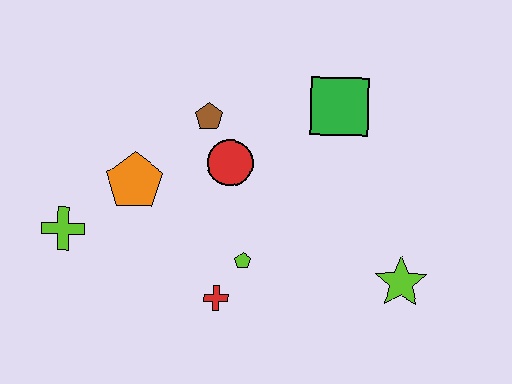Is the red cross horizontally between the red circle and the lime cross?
Yes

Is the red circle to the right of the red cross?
Yes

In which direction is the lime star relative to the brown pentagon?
The lime star is to the right of the brown pentagon.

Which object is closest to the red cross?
The lime pentagon is closest to the red cross.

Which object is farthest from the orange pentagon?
The lime star is farthest from the orange pentagon.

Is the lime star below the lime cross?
Yes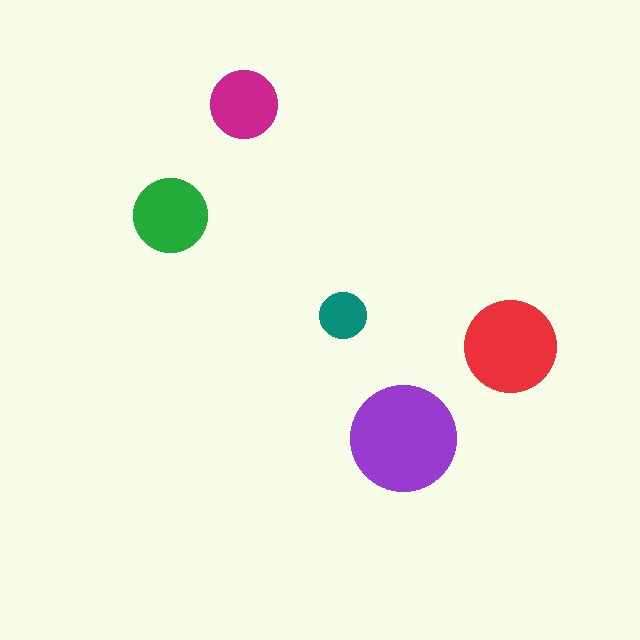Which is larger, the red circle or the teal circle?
The red one.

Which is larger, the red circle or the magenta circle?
The red one.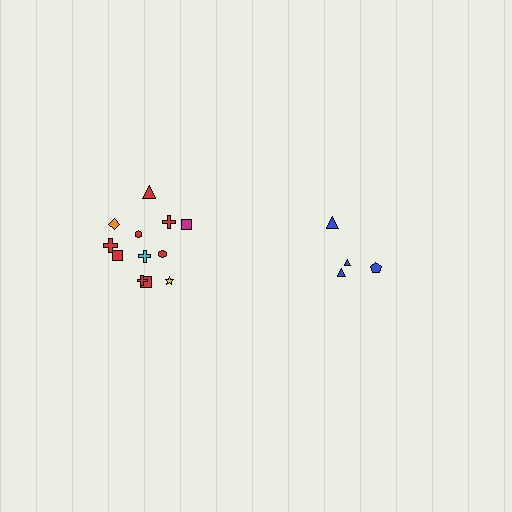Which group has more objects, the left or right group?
The left group.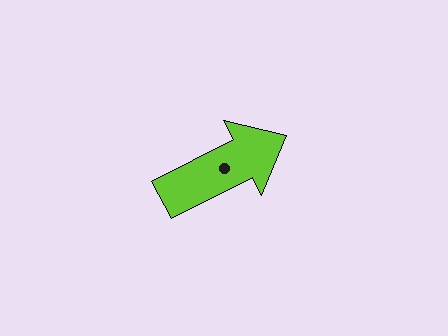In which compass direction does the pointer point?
Northeast.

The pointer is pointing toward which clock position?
Roughly 2 o'clock.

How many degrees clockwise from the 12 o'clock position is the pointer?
Approximately 63 degrees.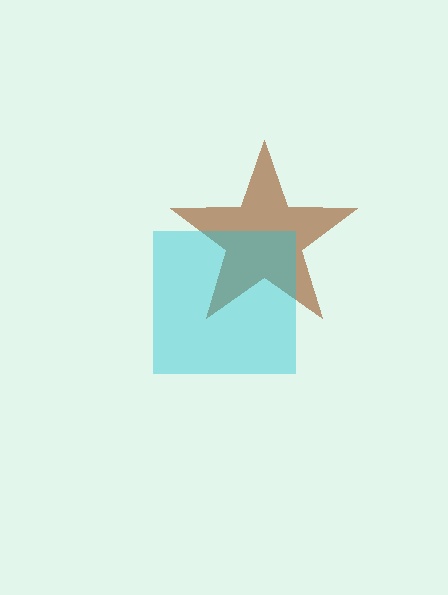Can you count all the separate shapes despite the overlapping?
Yes, there are 2 separate shapes.